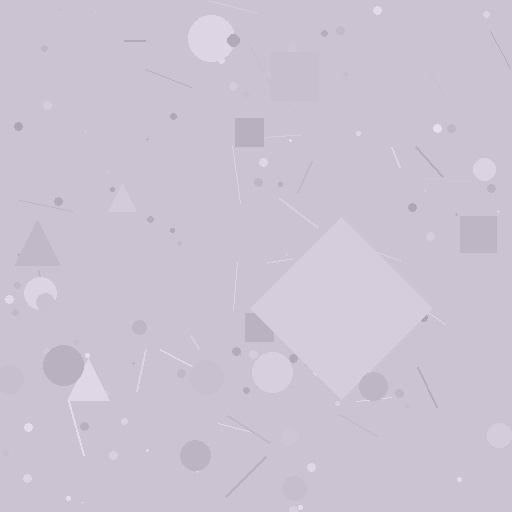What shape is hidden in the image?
A diamond is hidden in the image.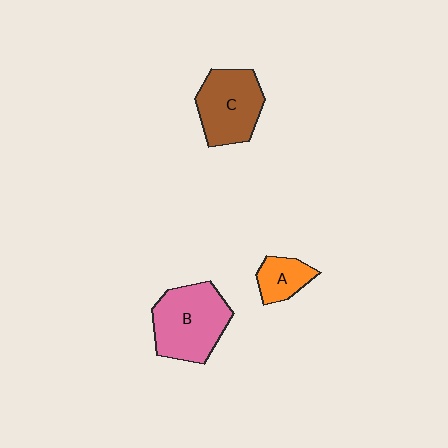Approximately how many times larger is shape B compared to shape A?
Approximately 2.4 times.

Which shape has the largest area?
Shape B (pink).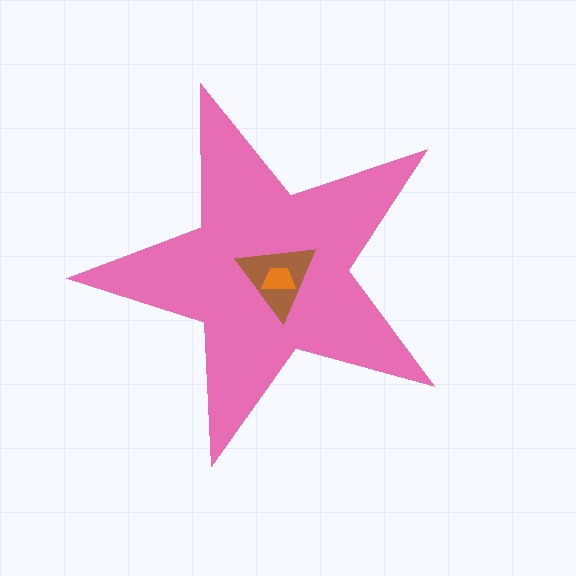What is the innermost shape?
The orange trapezoid.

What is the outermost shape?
The pink star.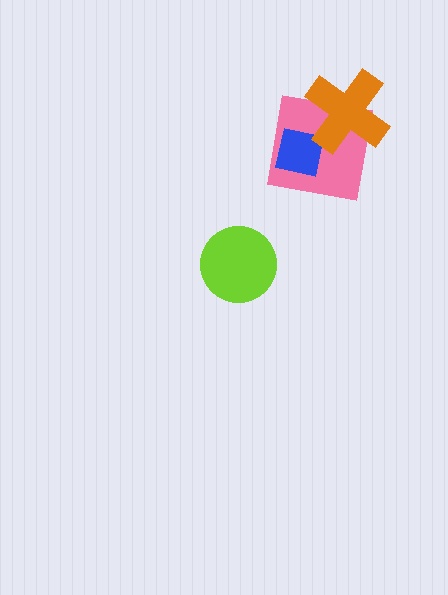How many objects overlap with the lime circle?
0 objects overlap with the lime circle.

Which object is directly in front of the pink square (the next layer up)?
The blue square is directly in front of the pink square.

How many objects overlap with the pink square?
2 objects overlap with the pink square.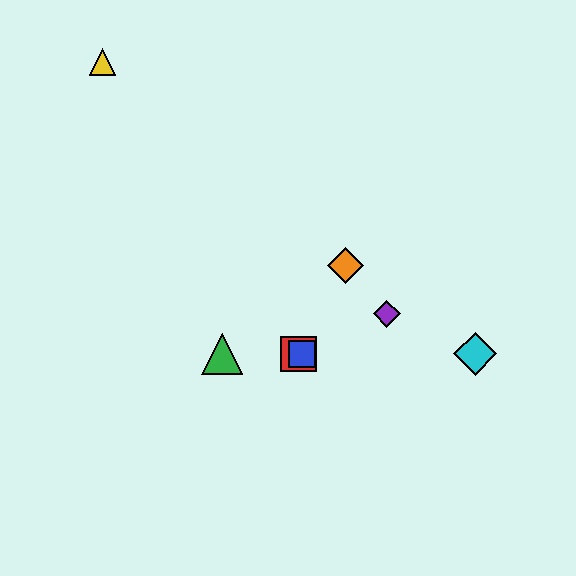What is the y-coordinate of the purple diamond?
The purple diamond is at y≈314.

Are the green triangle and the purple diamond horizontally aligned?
No, the green triangle is at y≈354 and the purple diamond is at y≈314.